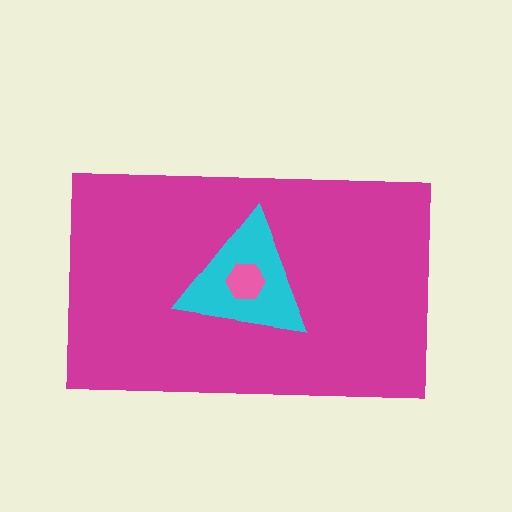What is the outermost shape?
The magenta rectangle.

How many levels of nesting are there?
3.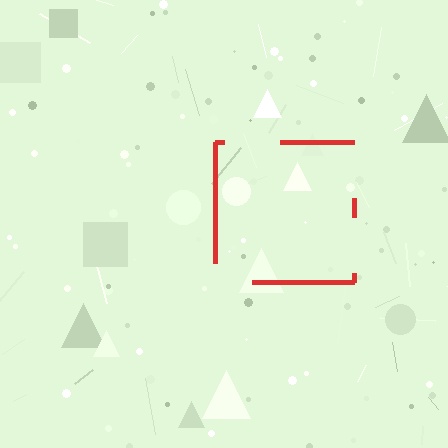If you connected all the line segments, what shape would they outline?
They would outline a square.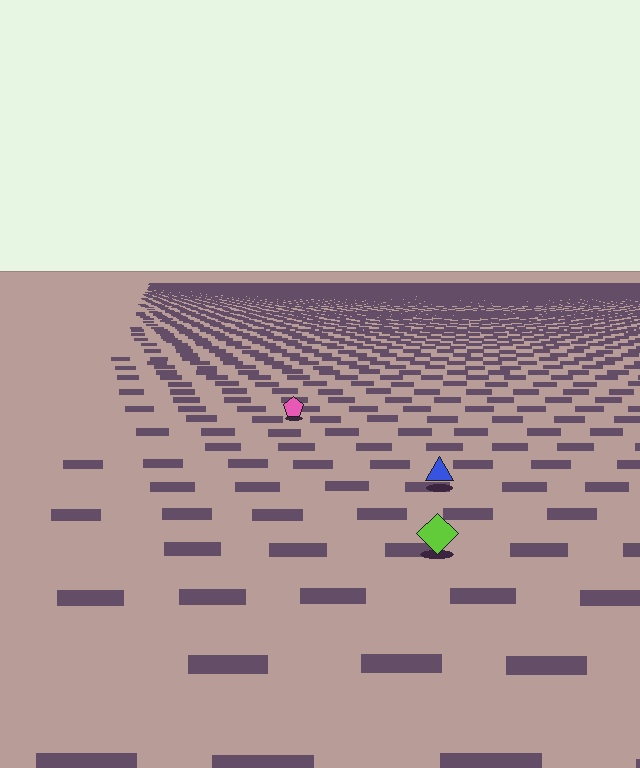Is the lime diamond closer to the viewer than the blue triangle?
Yes. The lime diamond is closer — you can tell from the texture gradient: the ground texture is coarser near it.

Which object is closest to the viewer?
The lime diamond is closest. The texture marks near it are larger and more spread out.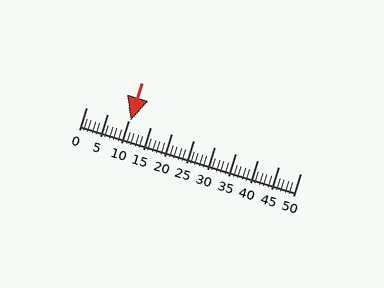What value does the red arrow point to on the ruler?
The red arrow points to approximately 10.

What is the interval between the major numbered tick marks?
The major tick marks are spaced 5 units apart.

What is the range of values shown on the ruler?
The ruler shows values from 0 to 50.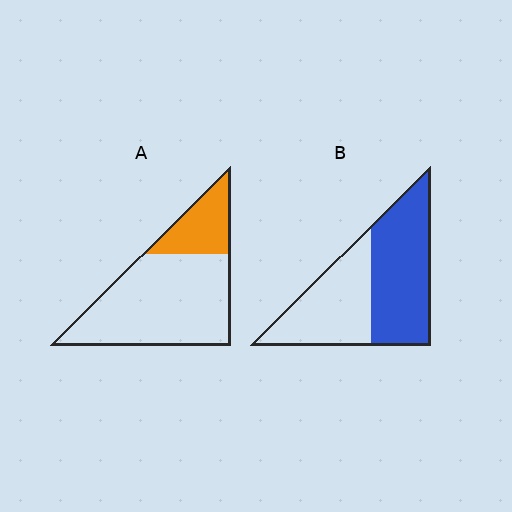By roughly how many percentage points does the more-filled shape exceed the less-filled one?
By roughly 30 percentage points (B over A).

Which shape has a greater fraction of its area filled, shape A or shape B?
Shape B.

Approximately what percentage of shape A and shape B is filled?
A is approximately 25% and B is approximately 55%.